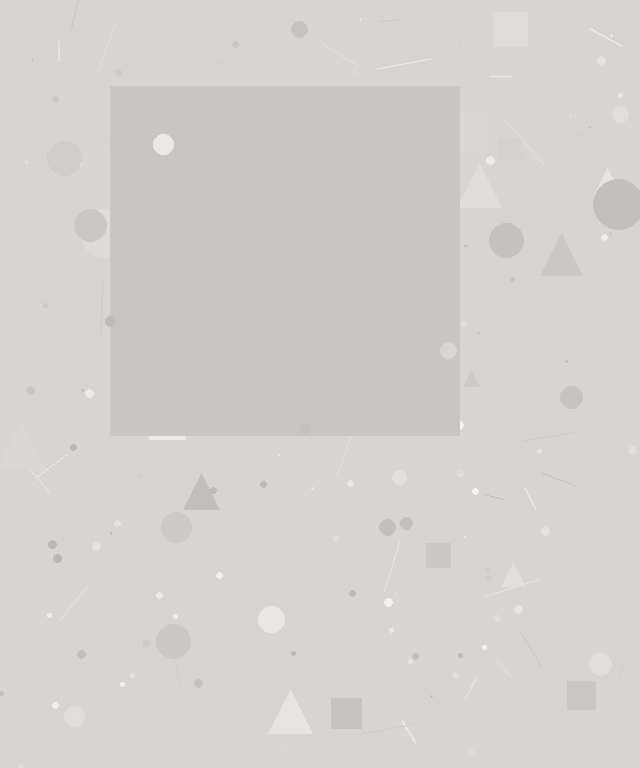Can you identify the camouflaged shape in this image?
The camouflaged shape is a square.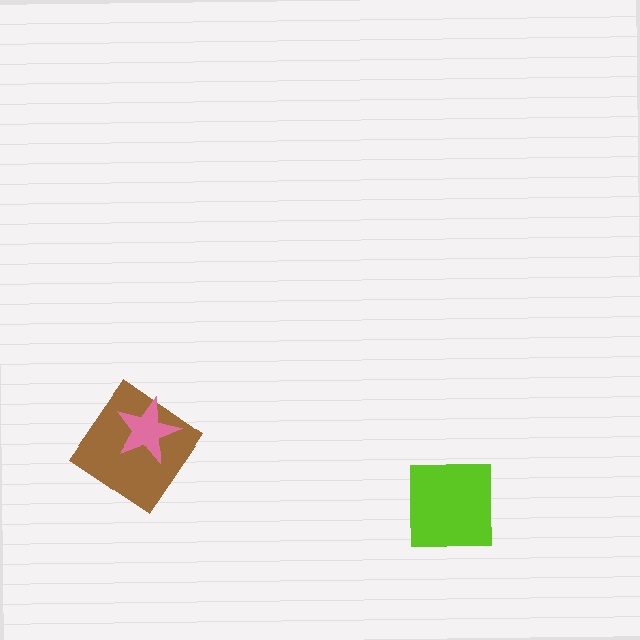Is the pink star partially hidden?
No, no other shape covers it.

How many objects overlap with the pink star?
1 object overlaps with the pink star.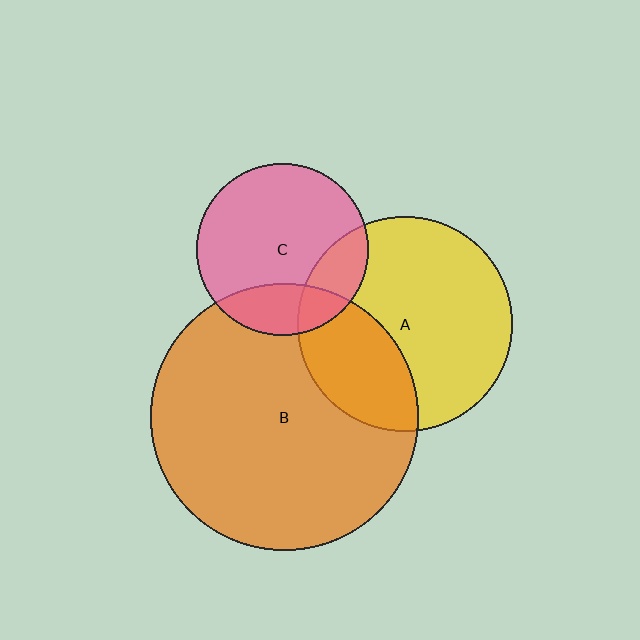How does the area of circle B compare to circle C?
Approximately 2.4 times.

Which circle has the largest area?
Circle B (orange).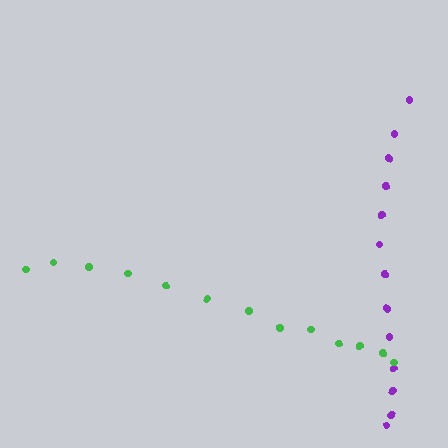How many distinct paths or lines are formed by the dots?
There are 2 distinct paths.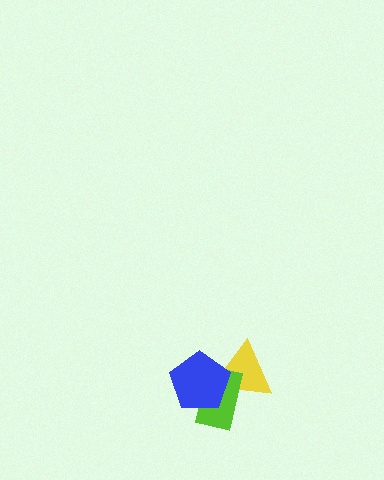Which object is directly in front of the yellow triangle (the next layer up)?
The lime rectangle is directly in front of the yellow triangle.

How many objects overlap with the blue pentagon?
2 objects overlap with the blue pentagon.